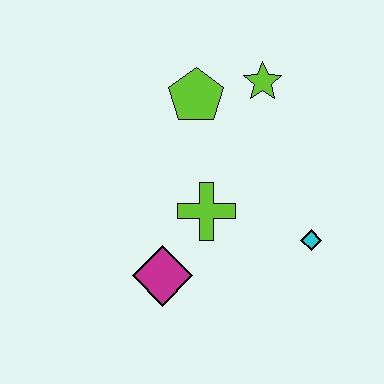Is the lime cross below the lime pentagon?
Yes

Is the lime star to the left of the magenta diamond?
No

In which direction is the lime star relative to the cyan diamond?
The lime star is above the cyan diamond.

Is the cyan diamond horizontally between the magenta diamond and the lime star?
No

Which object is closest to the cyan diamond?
The lime cross is closest to the cyan diamond.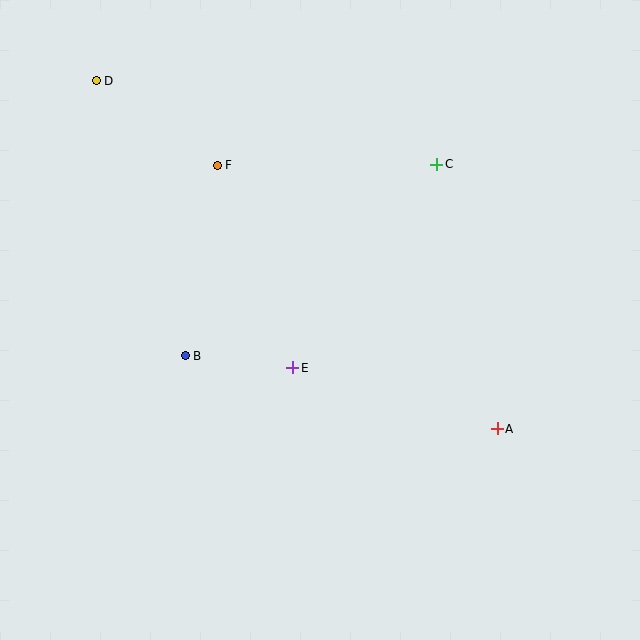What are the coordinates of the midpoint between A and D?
The midpoint between A and D is at (297, 255).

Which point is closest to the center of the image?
Point E at (293, 368) is closest to the center.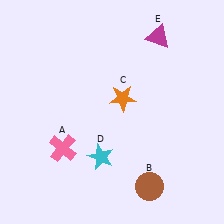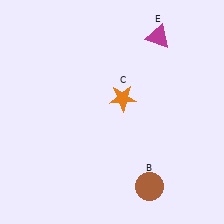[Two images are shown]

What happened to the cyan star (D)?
The cyan star (D) was removed in Image 2. It was in the bottom-left area of Image 1.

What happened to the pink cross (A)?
The pink cross (A) was removed in Image 2. It was in the bottom-left area of Image 1.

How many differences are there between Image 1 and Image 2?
There are 2 differences between the two images.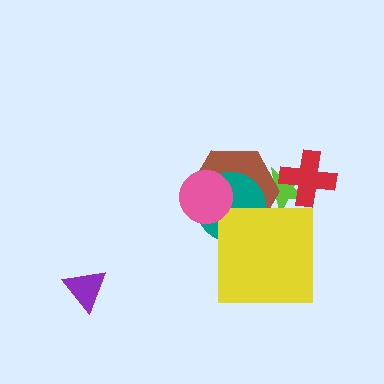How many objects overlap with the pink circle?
2 objects overlap with the pink circle.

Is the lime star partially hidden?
Yes, it is partially covered by another shape.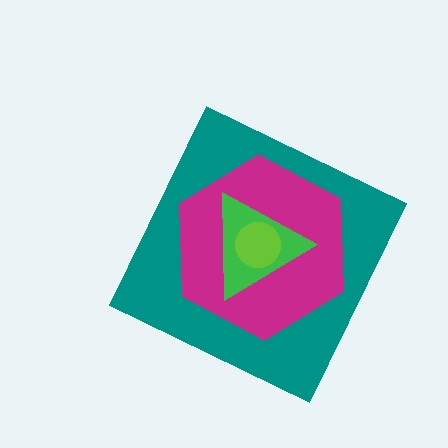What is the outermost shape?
The teal diamond.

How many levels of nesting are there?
4.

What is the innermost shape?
The lime circle.